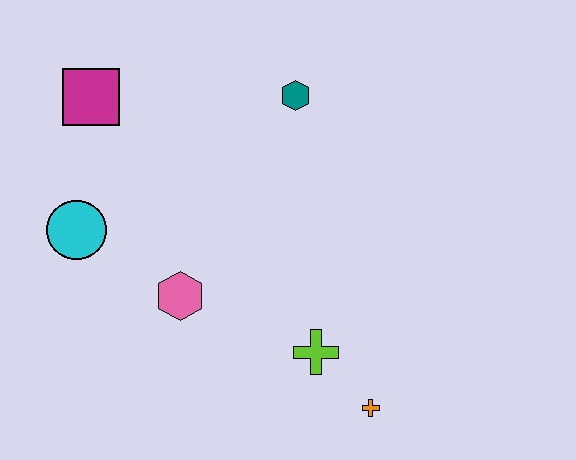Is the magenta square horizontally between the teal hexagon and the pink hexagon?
No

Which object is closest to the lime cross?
The orange cross is closest to the lime cross.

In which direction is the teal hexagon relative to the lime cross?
The teal hexagon is above the lime cross.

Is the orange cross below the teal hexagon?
Yes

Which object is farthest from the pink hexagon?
The teal hexagon is farthest from the pink hexagon.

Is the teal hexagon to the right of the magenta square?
Yes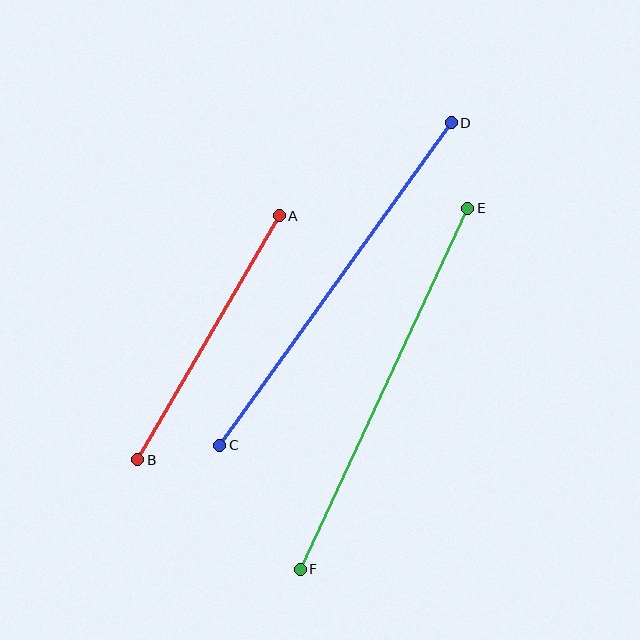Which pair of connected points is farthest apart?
Points E and F are farthest apart.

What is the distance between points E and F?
The distance is approximately 398 pixels.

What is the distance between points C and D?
The distance is approximately 397 pixels.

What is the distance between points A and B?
The distance is approximately 282 pixels.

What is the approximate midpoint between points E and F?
The midpoint is at approximately (384, 389) pixels.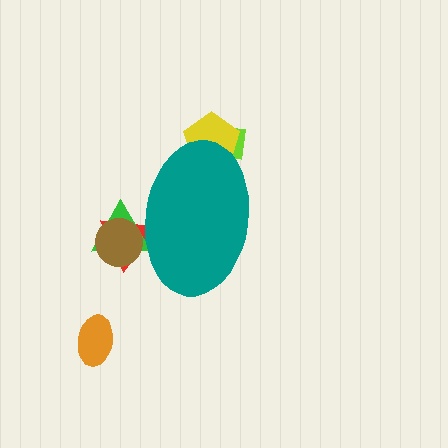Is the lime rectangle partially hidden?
Yes, the lime rectangle is partially hidden behind the teal ellipse.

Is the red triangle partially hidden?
Yes, the red triangle is partially hidden behind the teal ellipse.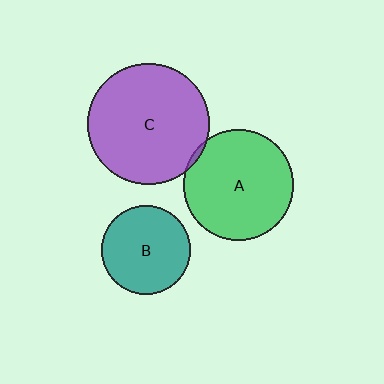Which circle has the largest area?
Circle C (purple).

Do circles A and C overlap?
Yes.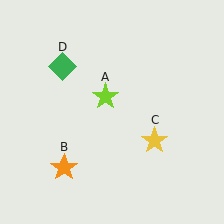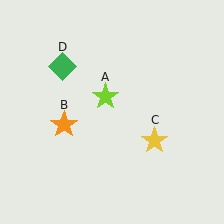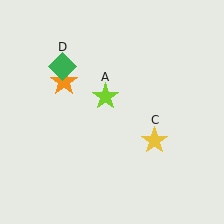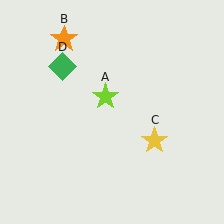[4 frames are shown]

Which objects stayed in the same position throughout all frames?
Lime star (object A) and yellow star (object C) and green diamond (object D) remained stationary.